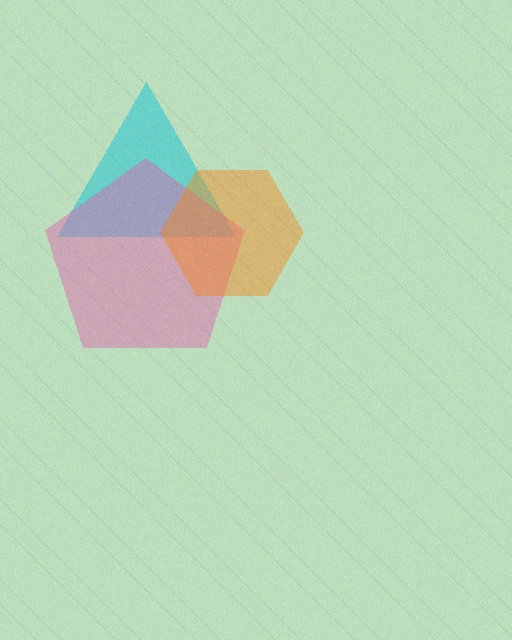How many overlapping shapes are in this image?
There are 3 overlapping shapes in the image.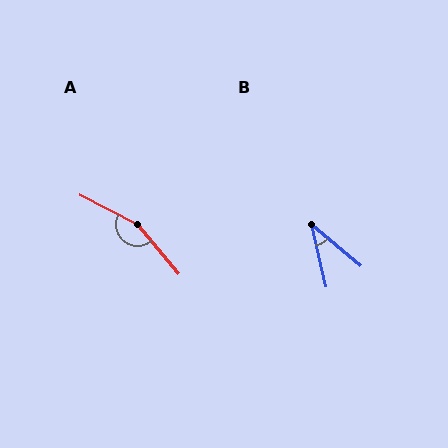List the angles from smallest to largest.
B (37°), A (157°).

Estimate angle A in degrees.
Approximately 157 degrees.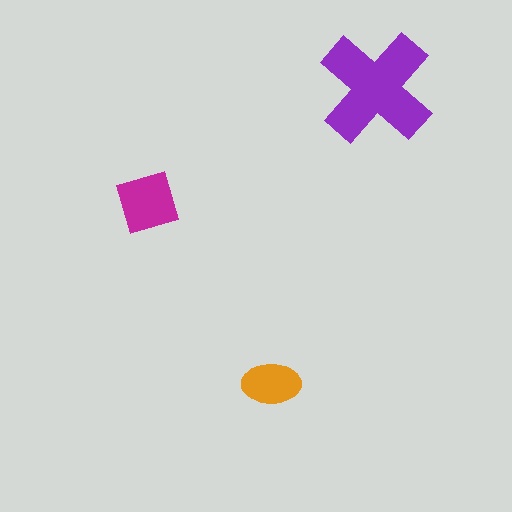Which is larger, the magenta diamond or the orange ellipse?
The magenta diamond.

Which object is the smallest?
The orange ellipse.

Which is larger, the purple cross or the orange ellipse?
The purple cross.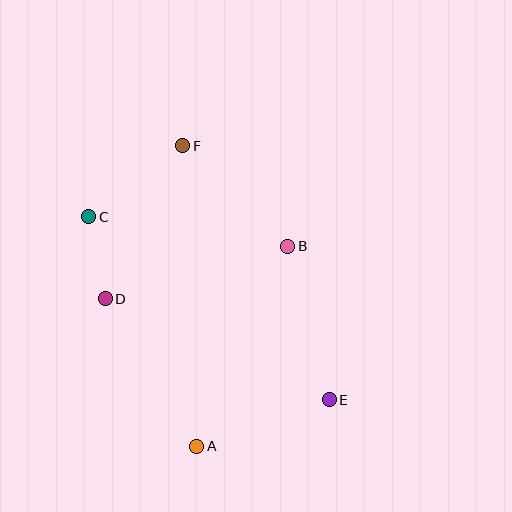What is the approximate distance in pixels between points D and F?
The distance between D and F is approximately 171 pixels.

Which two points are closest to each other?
Points C and D are closest to each other.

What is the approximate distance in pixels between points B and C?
The distance between B and C is approximately 201 pixels.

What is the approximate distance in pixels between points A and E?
The distance between A and E is approximately 140 pixels.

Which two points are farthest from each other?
Points C and E are farthest from each other.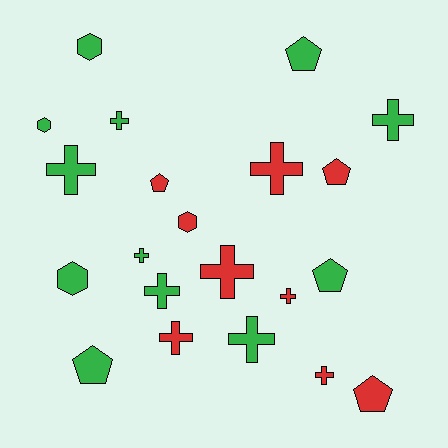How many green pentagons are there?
There are 3 green pentagons.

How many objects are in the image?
There are 21 objects.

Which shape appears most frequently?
Cross, with 11 objects.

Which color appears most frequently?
Green, with 12 objects.